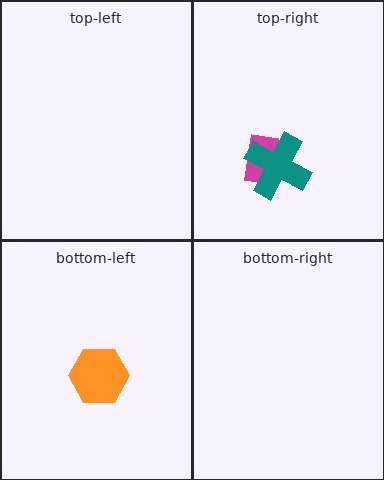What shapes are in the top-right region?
The magenta rectangle, the teal cross.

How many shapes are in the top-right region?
2.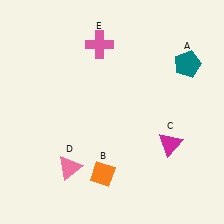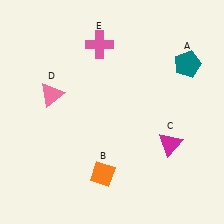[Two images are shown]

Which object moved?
The pink triangle (D) moved up.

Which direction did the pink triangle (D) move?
The pink triangle (D) moved up.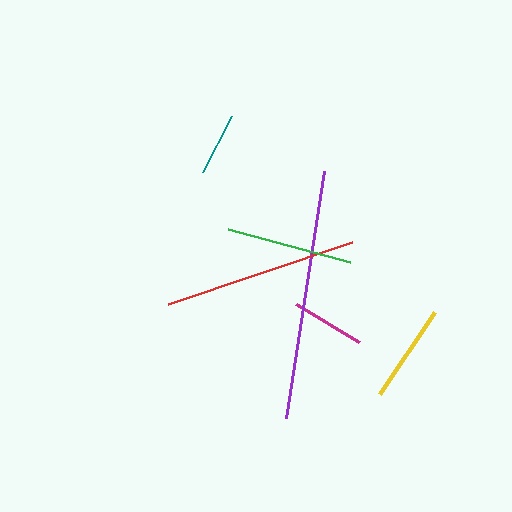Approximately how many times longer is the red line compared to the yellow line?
The red line is approximately 2.0 times the length of the yellow line.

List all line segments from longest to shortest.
From longest to shortest: purple, red, green, yellow, magenta, teal.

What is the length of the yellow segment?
The yellow segment is approximately 99 pixels long.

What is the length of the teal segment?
The teal segment is approximately 63 pixels long.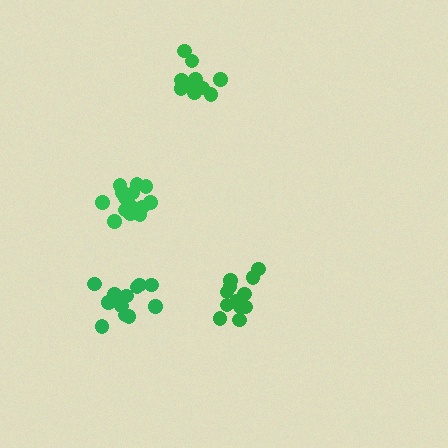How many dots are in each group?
Group 1: 15 dots, Group 2: 12 dots, Group 3: 10 dots, Group 4: 13 dots (50 total).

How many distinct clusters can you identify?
There are 4 distinct clusters.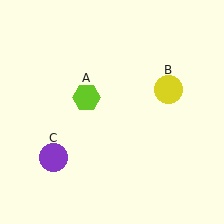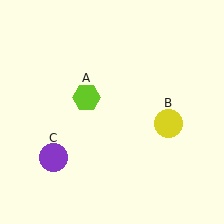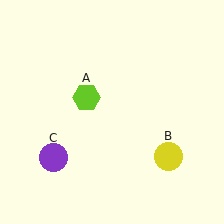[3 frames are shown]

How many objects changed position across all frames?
1 object changed position: yellow circle (object B).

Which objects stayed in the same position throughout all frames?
Lime hexagon (object A) and purple circle (object C) remained stationary.